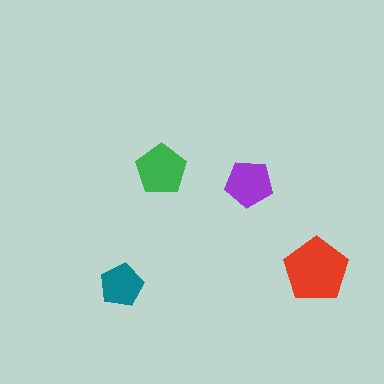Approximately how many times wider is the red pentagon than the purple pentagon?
About 1.5 times wider.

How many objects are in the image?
There are 4 objects in the image.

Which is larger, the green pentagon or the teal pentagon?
The green one.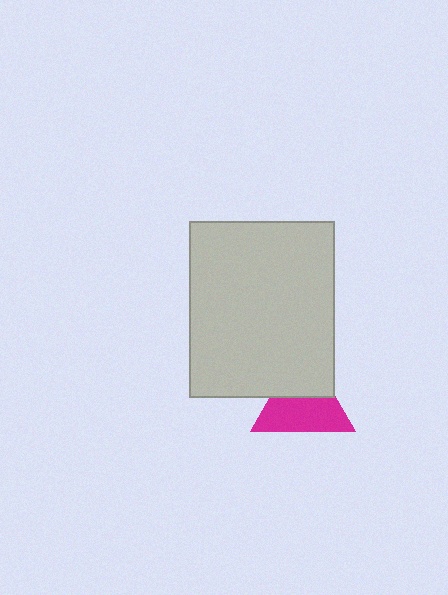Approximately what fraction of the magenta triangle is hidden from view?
Roughly 40% of the magenta triangle is hidden behind the light gray rectangle.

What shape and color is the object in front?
The object in front is a light gray rectangle.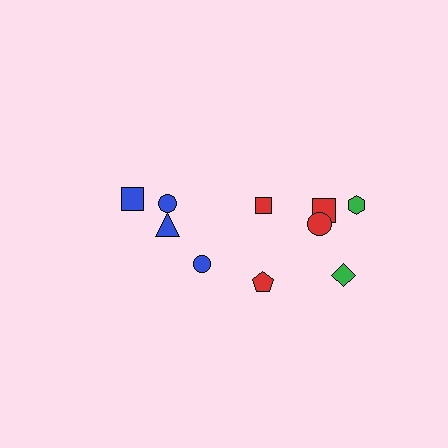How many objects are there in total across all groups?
There are 10 objects.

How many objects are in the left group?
There are 4 objects.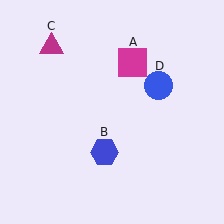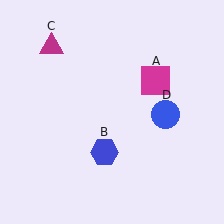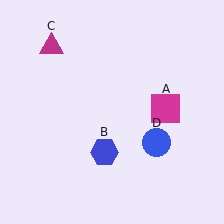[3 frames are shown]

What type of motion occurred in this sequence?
The magenta square (object A), blue circle (object D) rotated clockwise around the center of the scene.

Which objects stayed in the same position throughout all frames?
Blue hexagon (object B) and magenta triangle (object C) remained stationary.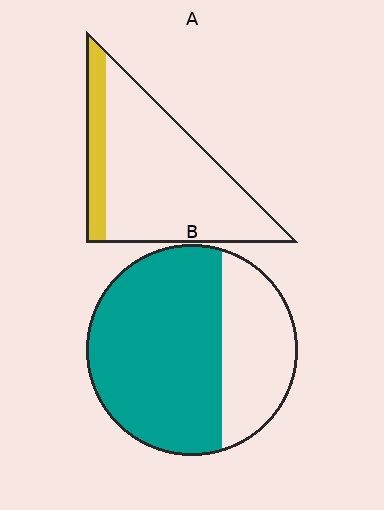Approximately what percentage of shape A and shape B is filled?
A is approximately 20% and B is approximately 70%.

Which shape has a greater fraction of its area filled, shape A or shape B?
Shape B.